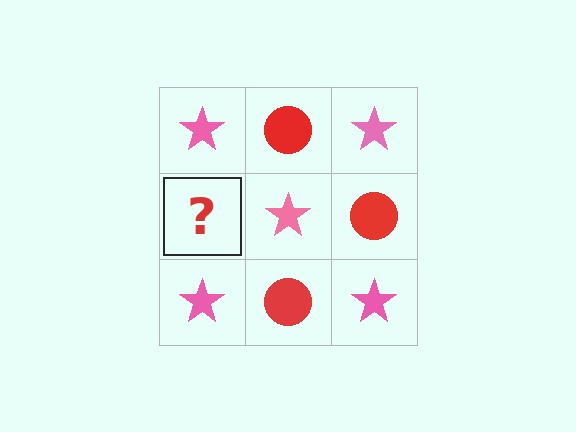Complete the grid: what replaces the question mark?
The question mark should be replaced with a red circle.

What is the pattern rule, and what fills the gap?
The rule is that it alternates pink star and red circle in a checkerboard pattern. The gap should be filled with a red circle.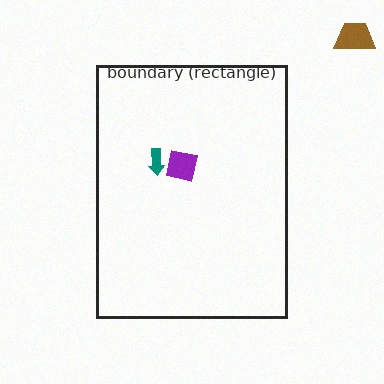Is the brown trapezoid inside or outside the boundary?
Outside.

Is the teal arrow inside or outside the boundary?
Inside.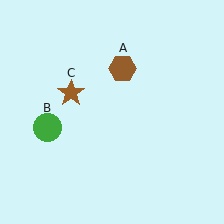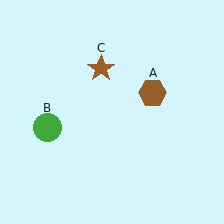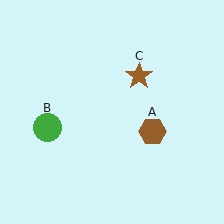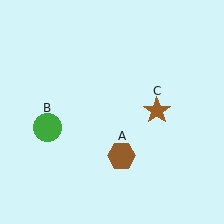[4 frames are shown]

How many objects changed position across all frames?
2 objects changed position: brown hexagon (object A), brown star (object C).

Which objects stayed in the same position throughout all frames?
Green circle (object B) remained stationary.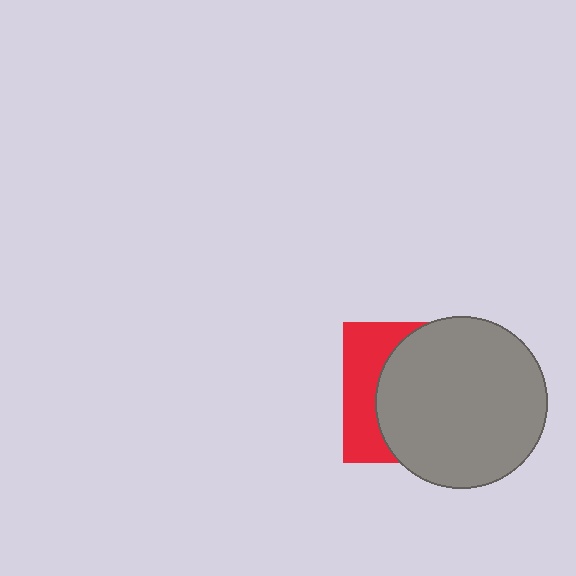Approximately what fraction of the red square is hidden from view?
Roughly 69% of the red square is hidden behind the gray circle.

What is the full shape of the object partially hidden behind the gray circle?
The partially hidden object is a red square.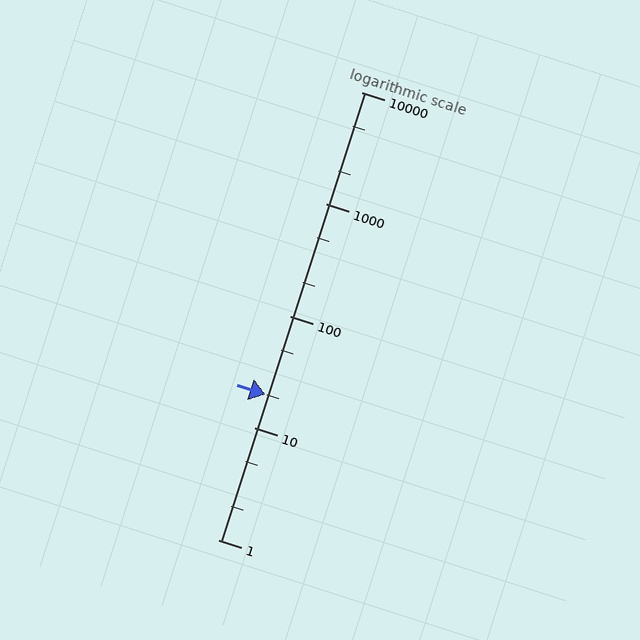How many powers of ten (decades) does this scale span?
The scale spans 4 decades, from 1 to 10000.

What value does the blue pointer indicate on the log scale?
The pointer indicates approximately 20.